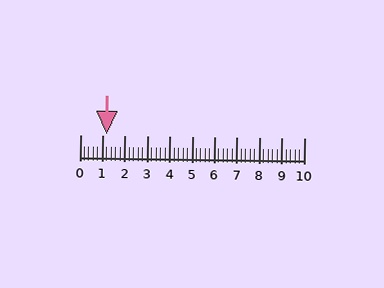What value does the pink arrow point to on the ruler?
The pink arrow points to approximately 1.2.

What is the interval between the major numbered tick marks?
The major tick marks are spaced 1 units apart.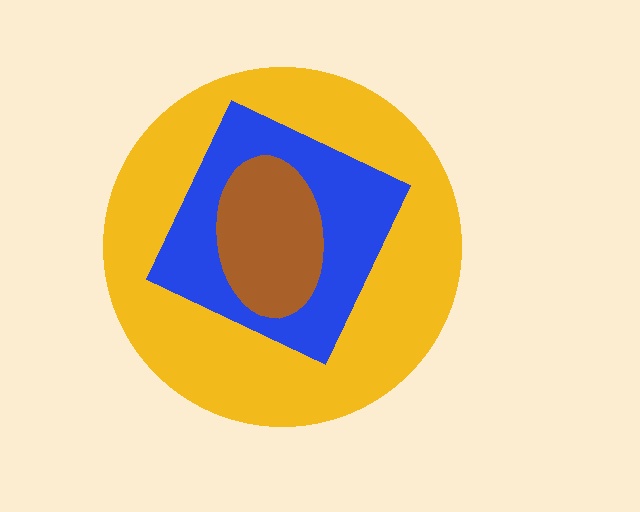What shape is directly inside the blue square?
The brown ellipse.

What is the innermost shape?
The brown ellipse.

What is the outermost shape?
The yellow circle.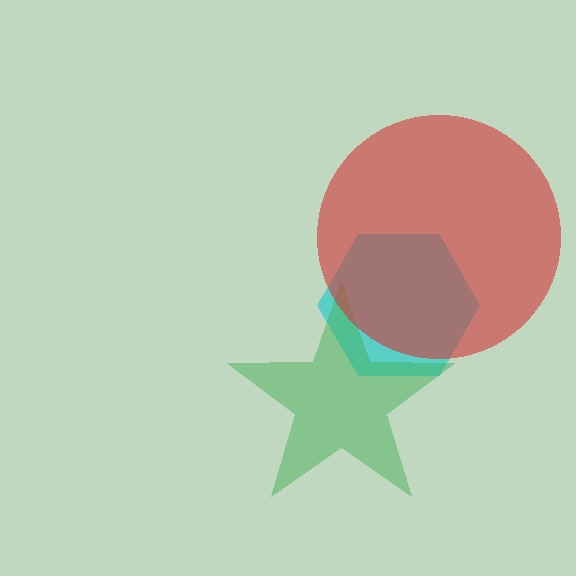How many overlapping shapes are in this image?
There are 3 overlapping shapes in the image.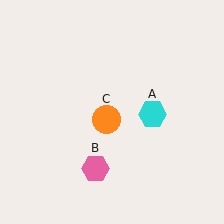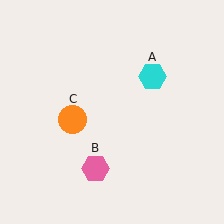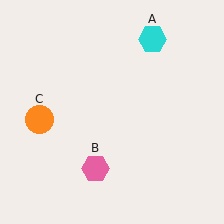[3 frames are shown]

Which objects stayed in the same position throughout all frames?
Pink hexagon (object B) remained stationary.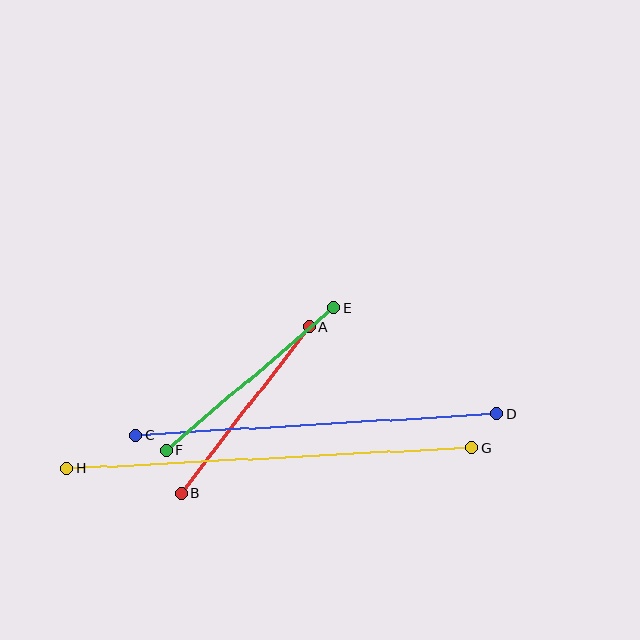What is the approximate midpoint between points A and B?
The midpoint is at approximately (245, 410) pixels.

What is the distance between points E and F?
The distance is approximately 220 pixels.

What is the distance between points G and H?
The distance is approximately 406 pixels.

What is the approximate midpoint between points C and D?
The midpoint is at approximately (317, 424) pixels.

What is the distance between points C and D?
The distance is approximately 362 pixels.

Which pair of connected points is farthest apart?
Points G and H are farthest apart.